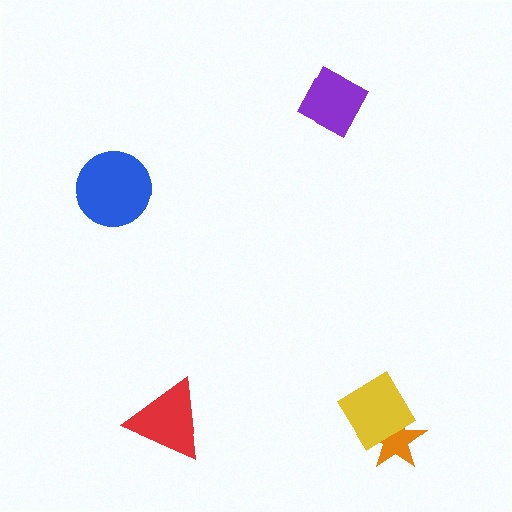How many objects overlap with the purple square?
0 objects overlap with the purple square.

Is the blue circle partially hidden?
No, no other shape covers it.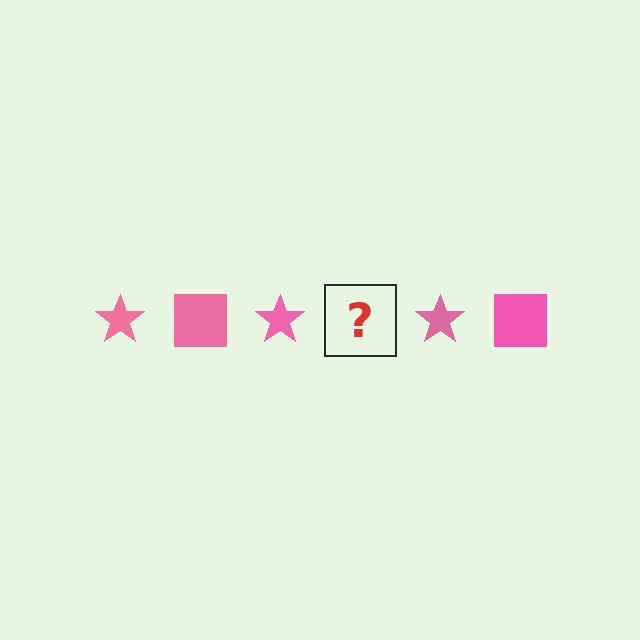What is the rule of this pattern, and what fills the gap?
The rule is that the pattern cycles through star, square shapes in pink. The gap should be filled with a pink square.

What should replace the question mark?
The question mark should be replaced with a pink square.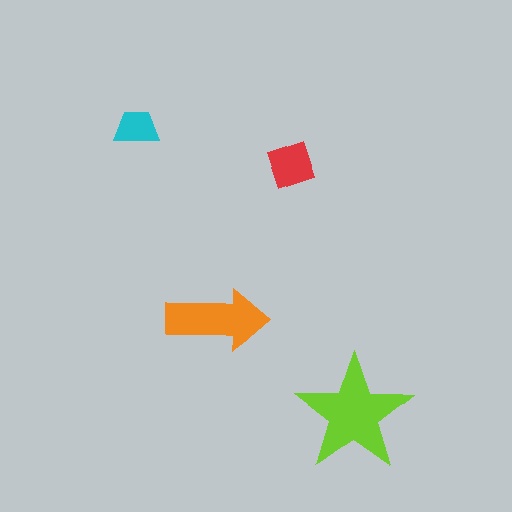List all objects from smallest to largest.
The cyan trapezoid, the red square, the orange arrow, the lime star.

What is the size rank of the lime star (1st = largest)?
1st.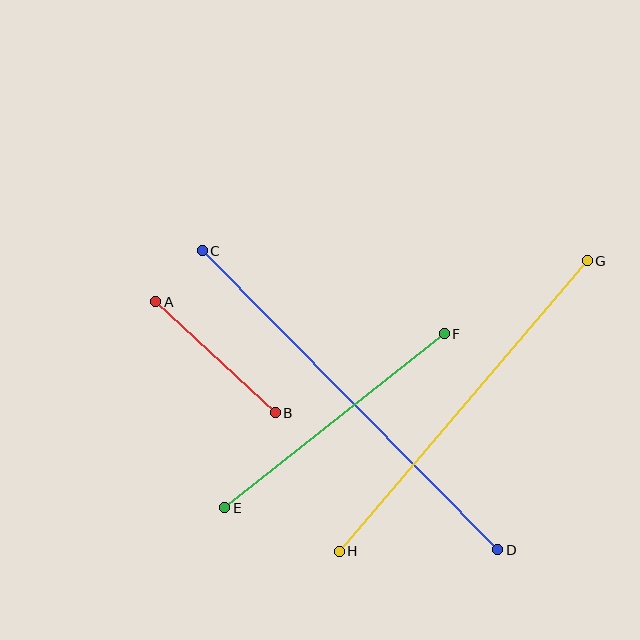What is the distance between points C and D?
The distance is approximately 421 pixels.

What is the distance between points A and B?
The distance is approximately 163 pixels.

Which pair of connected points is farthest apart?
Points C and D are farthest apart.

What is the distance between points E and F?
The distance is approximately 280 pixels.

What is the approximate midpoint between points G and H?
The midpoint is at approximately (463, 406) pixels.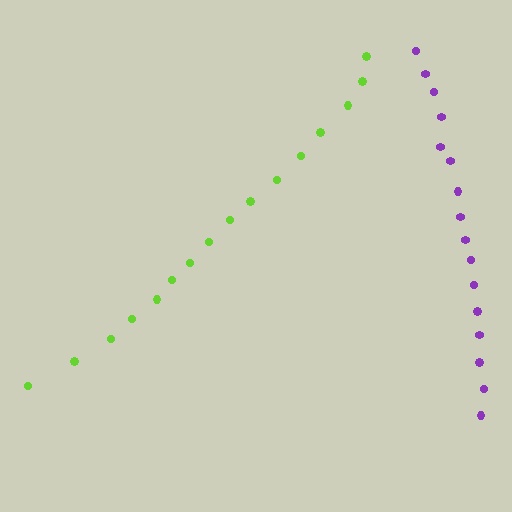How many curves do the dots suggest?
There are 2 distinct paths.